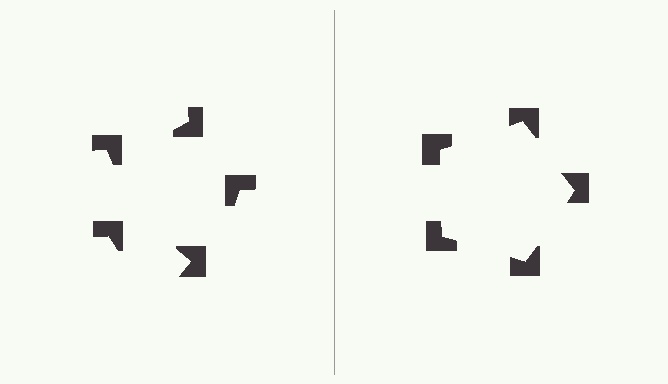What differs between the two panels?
The notched squares are positioned identically on both sides; only the wedge orientations differ. On the right they align to a pentagon; on the left they are misaligned.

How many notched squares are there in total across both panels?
10 — 5 on each side.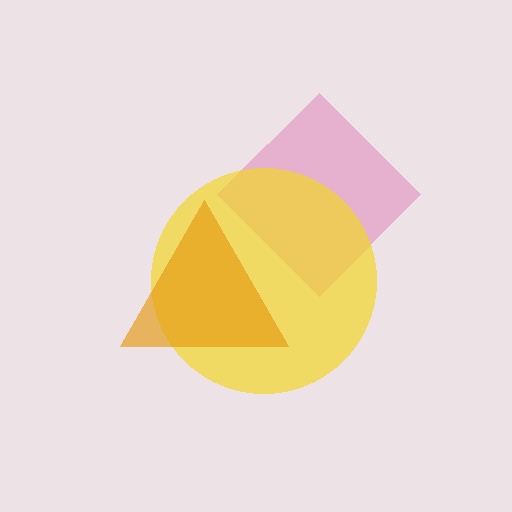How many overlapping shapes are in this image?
There are 3 overlapping shapes in the image.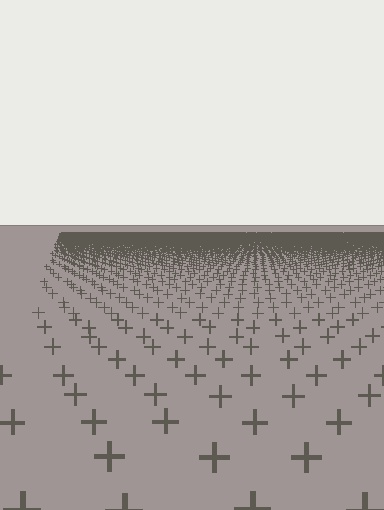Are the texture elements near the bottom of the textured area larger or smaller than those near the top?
Larger. Near the bottom, elements are closer to the viewer and appear at a bigger on-screen size.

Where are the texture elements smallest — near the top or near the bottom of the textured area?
Near the top.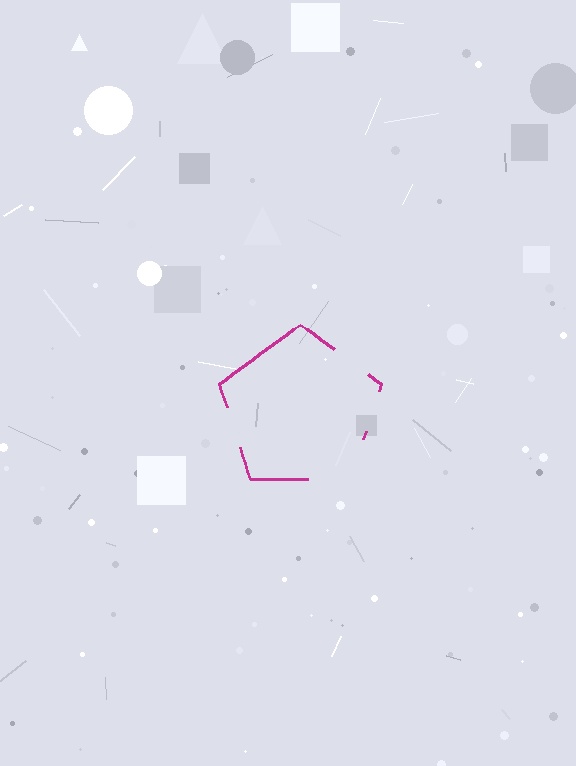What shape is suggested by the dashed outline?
The dashed outline suggests a pentagon.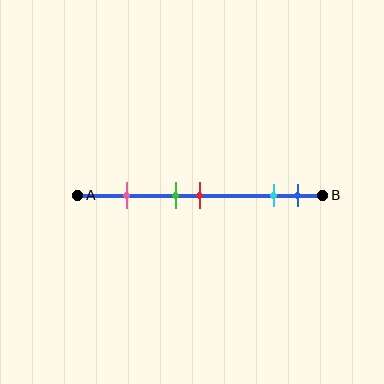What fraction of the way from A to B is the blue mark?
The blue mark is approximately 90% (0.9) of the way from A to B.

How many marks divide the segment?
There are 5 marks dividing the segment.